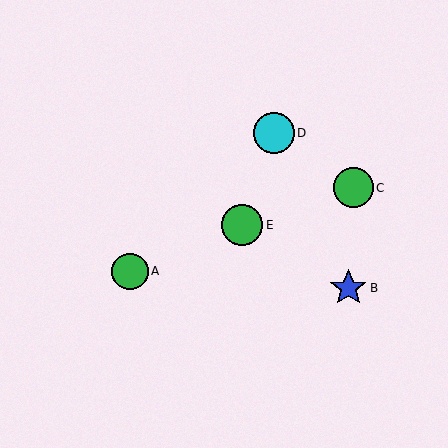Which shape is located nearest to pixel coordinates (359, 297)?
The blue star (labeled B) at (348, 288) is nearest to that location.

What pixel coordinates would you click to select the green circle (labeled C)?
Click at (353, 188) to select the green circle C.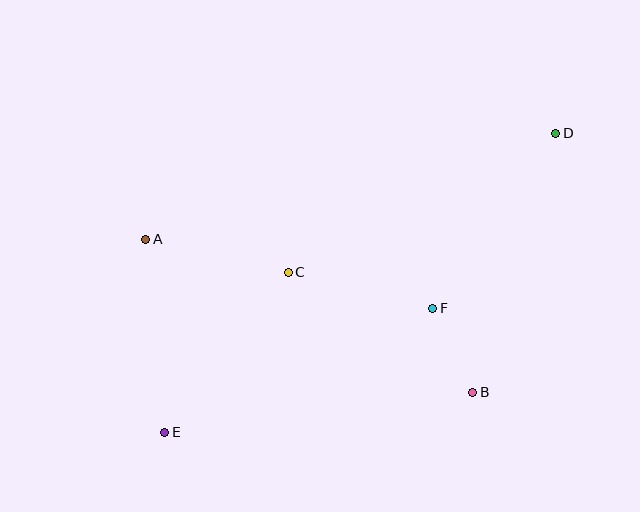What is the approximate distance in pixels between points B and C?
The distance between B and C is approximately 220 pixels.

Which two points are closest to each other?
Points B and F are closest to each other.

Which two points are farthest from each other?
Points D and E are farthest from each other.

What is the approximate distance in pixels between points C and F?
The distance between C and F is approximately 149 pixels.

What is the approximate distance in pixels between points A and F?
The distance between A and F is approximately 295 pixels.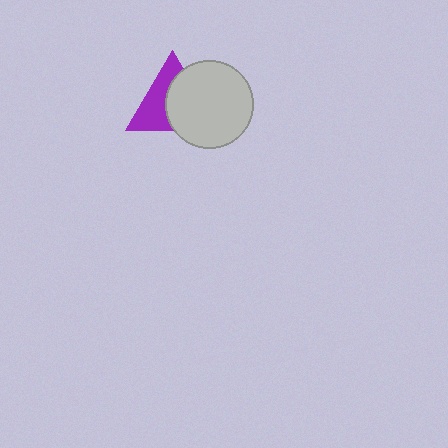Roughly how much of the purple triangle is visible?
About half of it is visible (roughly 48%).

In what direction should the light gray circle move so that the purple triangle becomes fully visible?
The light gray circle should move right. That is the shortest direction to clear the overlap and leave the purple triangle fully visible.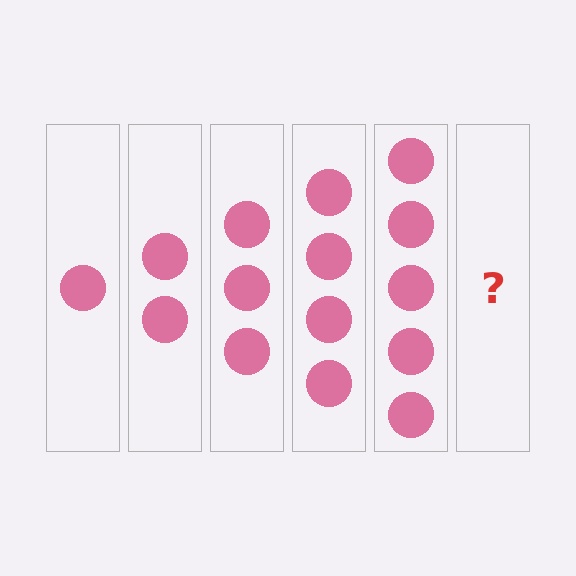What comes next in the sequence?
The next element should be 6 circles.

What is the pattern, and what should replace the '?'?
The pattern is that each step adds one more circle. The '?' should be 6 circles.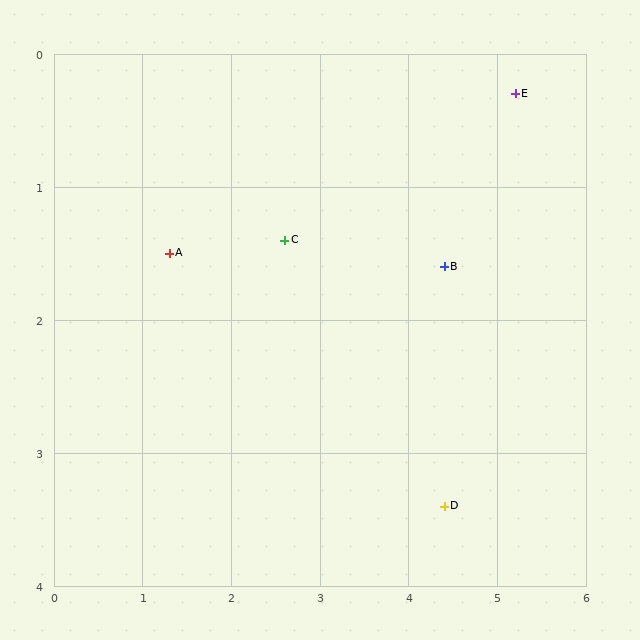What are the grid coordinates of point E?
Point E is at approximately (5.2, 0.3).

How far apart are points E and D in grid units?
Points E and D are about 3.2 grid units apart.